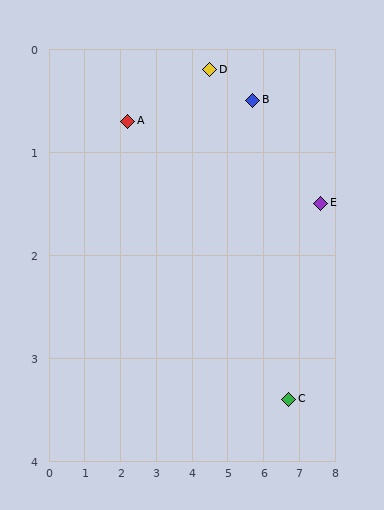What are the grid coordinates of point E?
Point E is at approximately (7.6, 1.5).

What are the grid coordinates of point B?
Point B is at approximately (5.7, 0.5).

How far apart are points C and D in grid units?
Points C and D are about 3.9 grid units apart.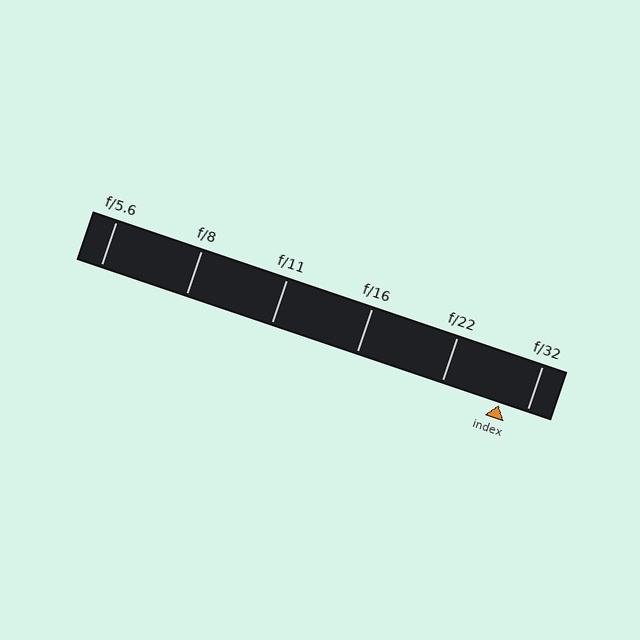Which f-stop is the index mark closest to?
The index mark is closest to f/32.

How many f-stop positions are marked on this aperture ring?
There are 6 f-stop positions marked.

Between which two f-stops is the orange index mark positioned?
The index mark is between f/22 and f/32.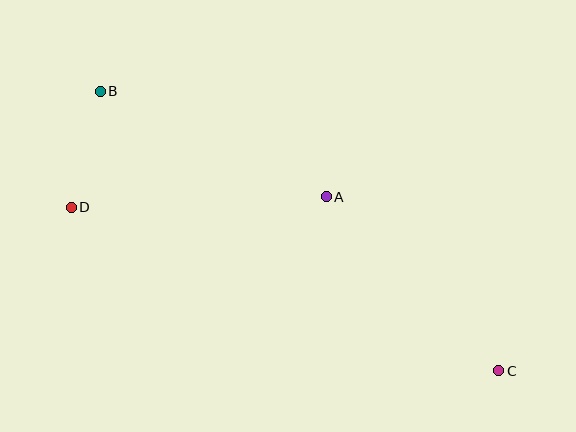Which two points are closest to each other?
Points B and D are closest to each other.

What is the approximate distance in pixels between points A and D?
The distance between A and D is approximately 255 pixels.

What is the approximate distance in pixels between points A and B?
The distance between A and B is approximately 249 pixels.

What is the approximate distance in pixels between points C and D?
The distance between C and D is approximately 458 pixels.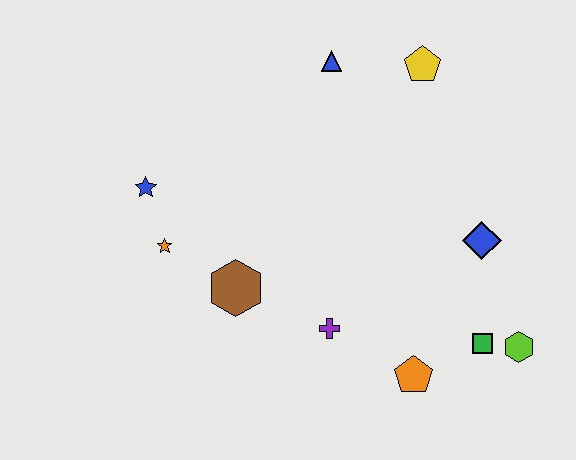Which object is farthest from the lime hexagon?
The blue star is farthest from the lime hexagon.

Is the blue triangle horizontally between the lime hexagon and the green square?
No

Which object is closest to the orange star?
The blue star is closest to the orange star.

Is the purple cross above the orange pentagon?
Yes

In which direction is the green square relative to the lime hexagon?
The green square is to the left of the lime hexagon.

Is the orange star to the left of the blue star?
No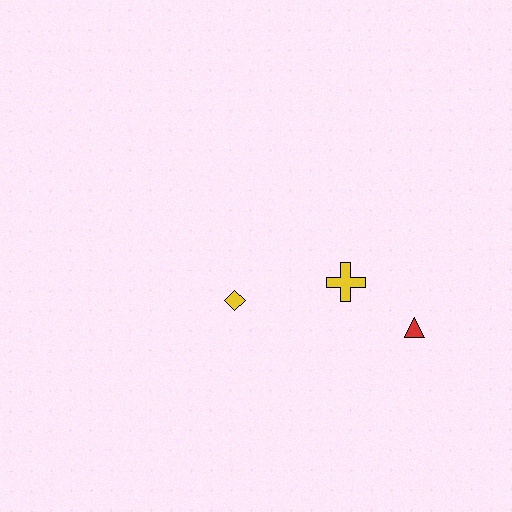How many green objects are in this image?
There are no green objects.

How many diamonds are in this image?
There is 1 diamond.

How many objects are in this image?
There are 3 objects.